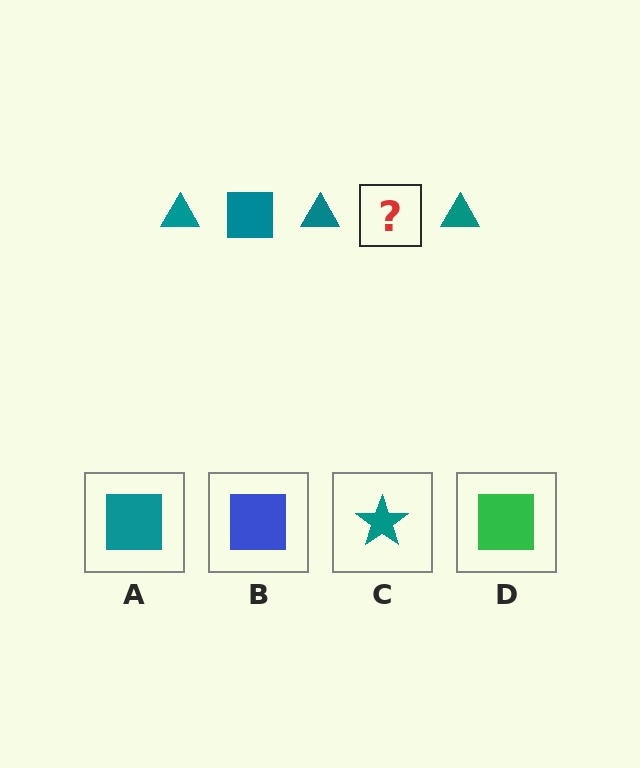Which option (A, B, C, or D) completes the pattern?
A.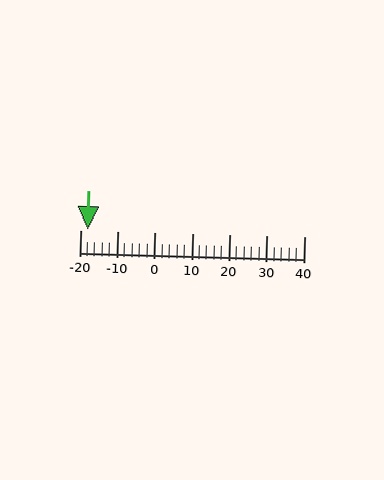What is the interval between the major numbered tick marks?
The major tick marks are spaced 10 units apart.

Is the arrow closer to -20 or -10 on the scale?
The arrow is closer to -20.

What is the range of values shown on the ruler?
The ruler shows values from -20 to 40.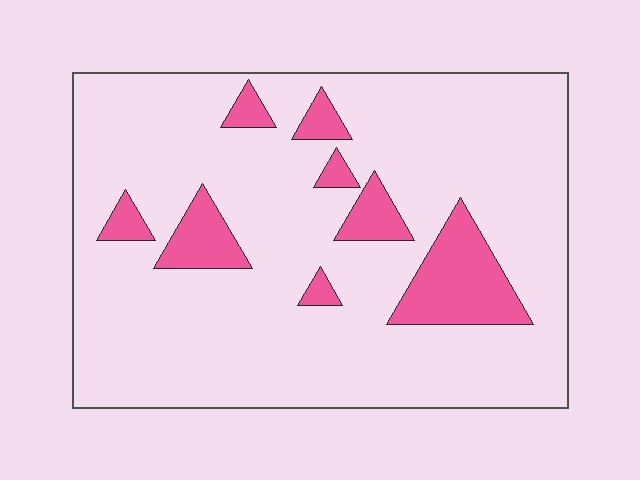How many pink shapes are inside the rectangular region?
8.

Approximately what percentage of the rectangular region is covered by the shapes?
Approximately 15%.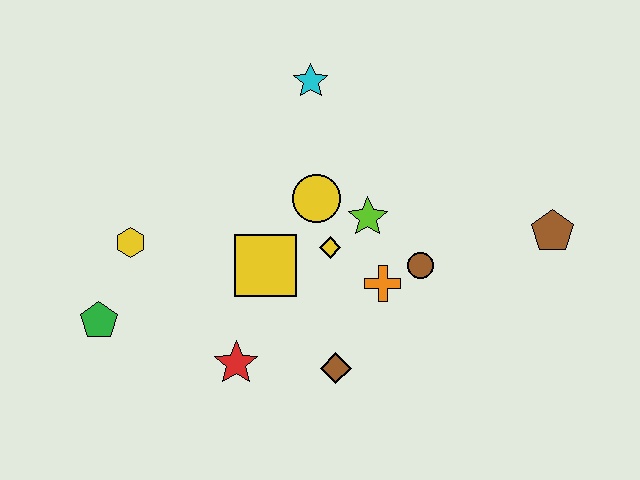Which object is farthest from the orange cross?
The green pentagon is farthest from the orange cross.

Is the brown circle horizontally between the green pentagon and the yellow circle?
No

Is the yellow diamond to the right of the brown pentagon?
No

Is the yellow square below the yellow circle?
Yes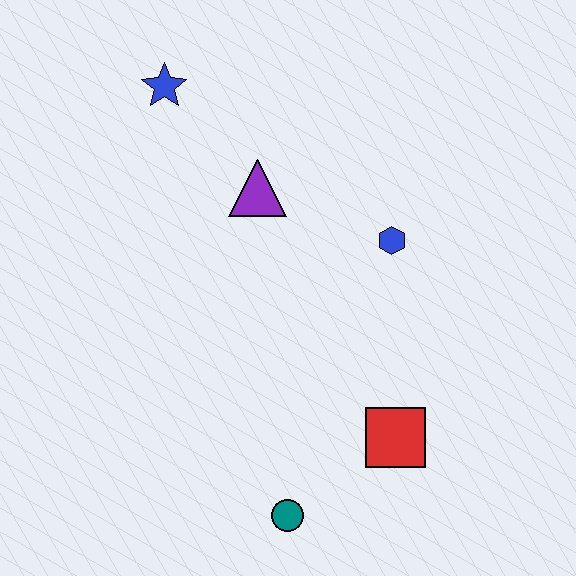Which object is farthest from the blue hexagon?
The teal circle is farthest from the blue hexagon.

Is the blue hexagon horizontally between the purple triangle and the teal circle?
No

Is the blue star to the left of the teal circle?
Yes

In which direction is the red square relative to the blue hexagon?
The red square is below the blue hexagon.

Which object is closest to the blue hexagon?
The purple triangle is closest to the blue hexagon.